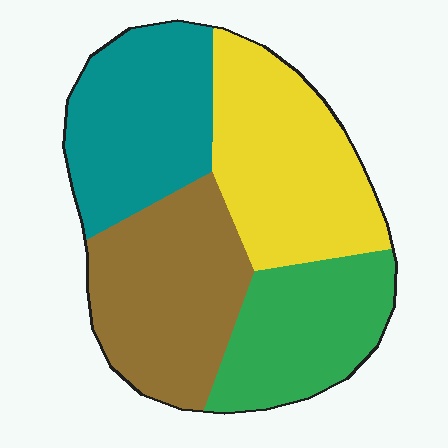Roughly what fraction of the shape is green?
Green takes up between a sixth and a third of the shape.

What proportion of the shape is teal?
Teal covers about 25% of the shape.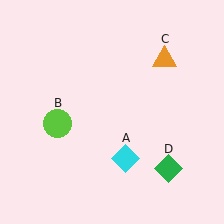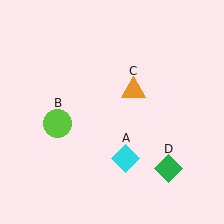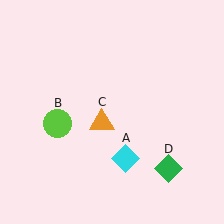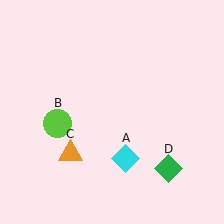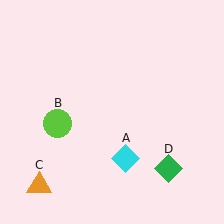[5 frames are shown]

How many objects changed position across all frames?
1 object changed position: orange triangle (object C).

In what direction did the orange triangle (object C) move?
The orange triangle (object C) moved down and to the left.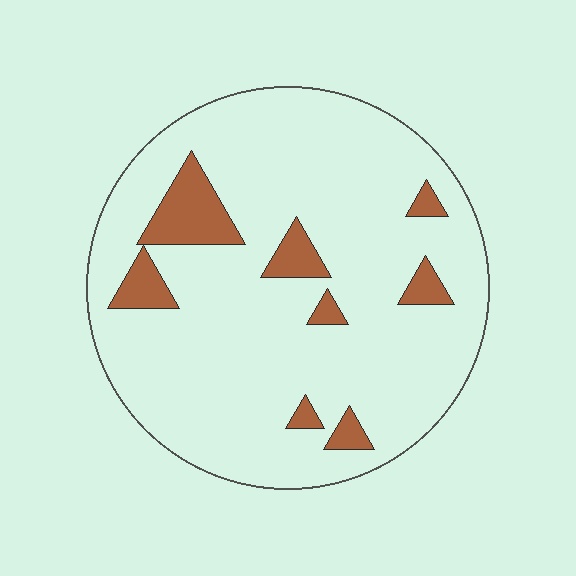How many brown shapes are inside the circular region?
8.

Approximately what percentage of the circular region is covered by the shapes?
Approximately 10%.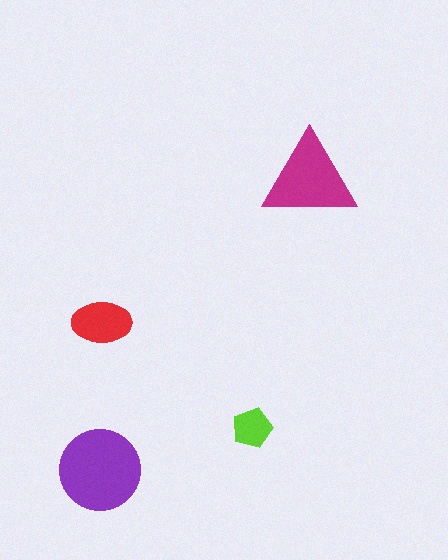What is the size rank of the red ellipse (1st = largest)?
3rd.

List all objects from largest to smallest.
The purple circle, the magenta triangle, the red ellipse, the lime pentagon.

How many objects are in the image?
There are 4 objects in the image.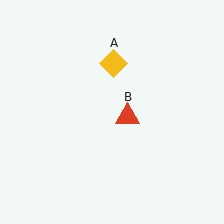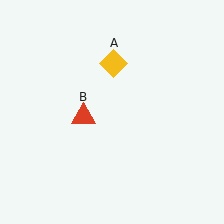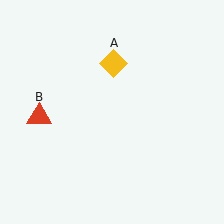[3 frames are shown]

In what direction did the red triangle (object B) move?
The red triangle (object B) moved left.